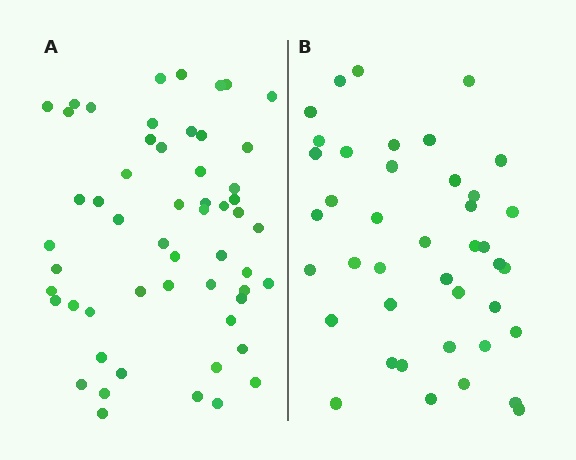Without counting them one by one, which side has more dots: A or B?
Region A (the left region) has more dots.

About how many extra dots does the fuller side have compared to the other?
Region A has approximately 15 more dots than region B.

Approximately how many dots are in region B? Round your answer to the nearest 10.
About 40 dots. (The exact count is 41, which rounds to 40.)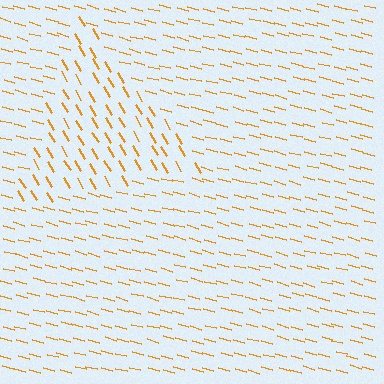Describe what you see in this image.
The image is filled with small orange line segments. A triangle region in the image has lines oriented differently from the surrounding lines, creating a visible texture boundary.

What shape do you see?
I see a triangle.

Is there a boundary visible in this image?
Yes, there is a texture boundary formed by a change in line orientation.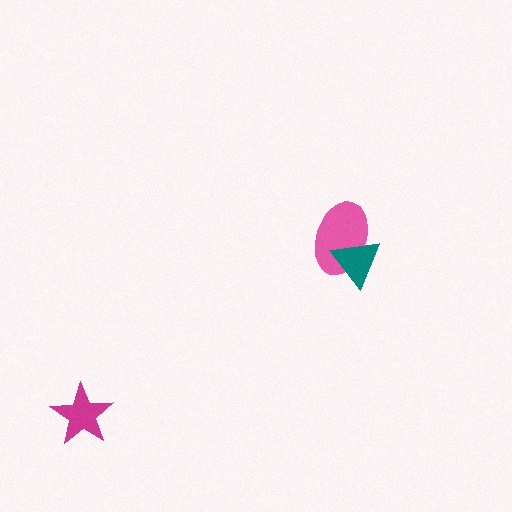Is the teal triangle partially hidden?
No, no other shape covers it.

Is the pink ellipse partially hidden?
Yes, it is partially covered by another shape.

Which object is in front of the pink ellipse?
The teal triangle is in front of the pink ellipse.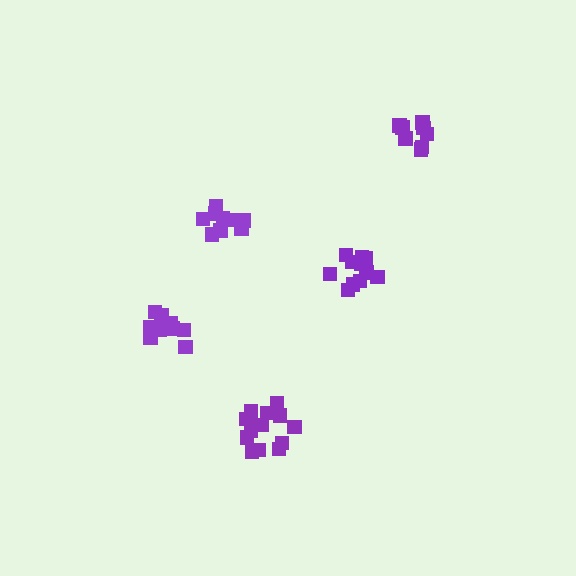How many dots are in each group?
Group 1: 11 dots, Group 2: 11 dots, Group 3: 13 dots, Group 4: 9 dots, Group 5: 8 dots (52 total).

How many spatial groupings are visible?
There are 5 spatial groupings.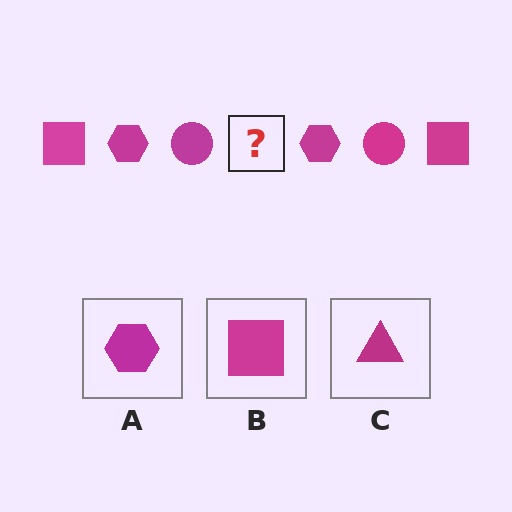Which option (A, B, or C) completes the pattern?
B.